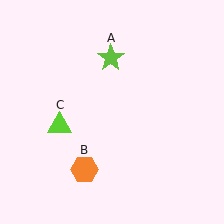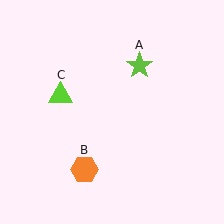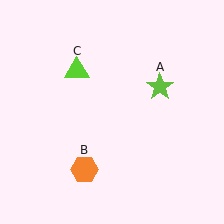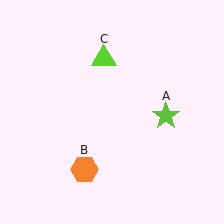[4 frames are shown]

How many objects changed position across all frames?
2 objects changed position: lime star (object A), lime triangle (object C).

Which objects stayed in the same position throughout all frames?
Orange hexagon (object B) remained stationary.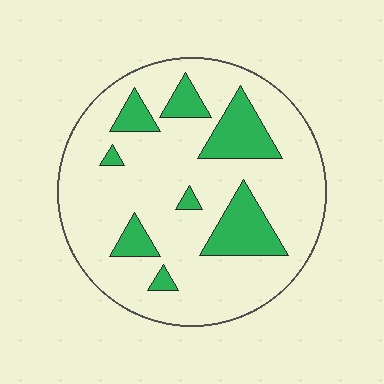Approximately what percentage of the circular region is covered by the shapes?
Approximately 20%.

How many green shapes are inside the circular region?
8.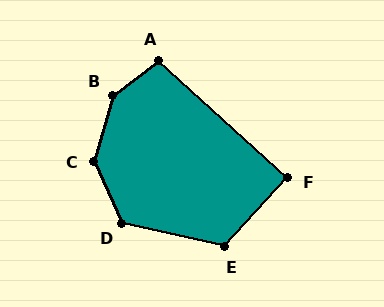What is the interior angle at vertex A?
Approximately 101 degrees (obtuse).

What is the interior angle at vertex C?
Approximately 139 degrees (obtuse).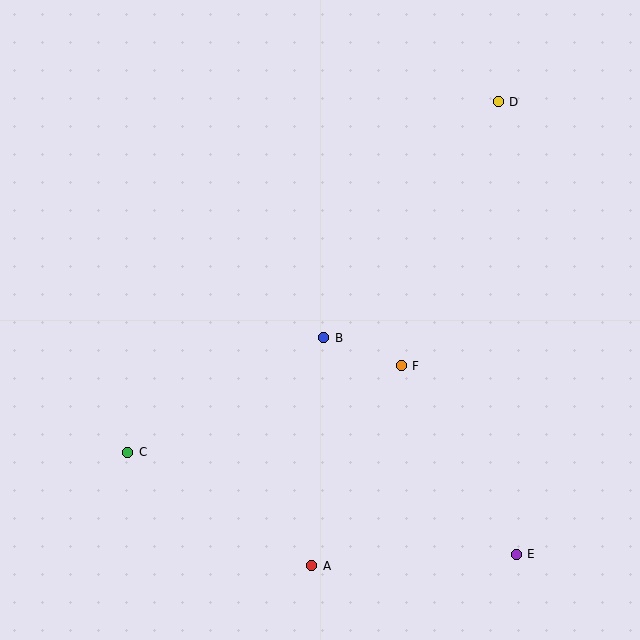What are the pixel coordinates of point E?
Point E is at (516, 554).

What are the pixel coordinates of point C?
Point C is at (128, 452).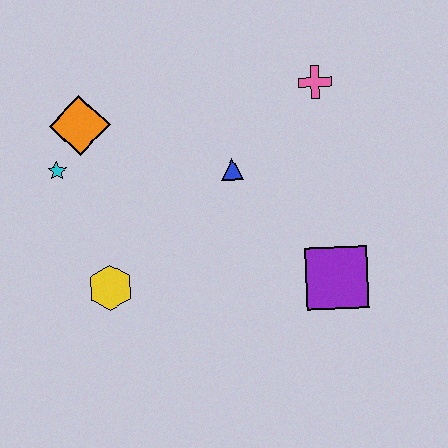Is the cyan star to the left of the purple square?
Yes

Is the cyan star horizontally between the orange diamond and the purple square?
No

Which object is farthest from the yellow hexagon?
The pink cross is farthest from the yellow hexagon.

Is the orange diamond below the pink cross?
Yes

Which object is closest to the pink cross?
The blue triangle is closest to the pink cross.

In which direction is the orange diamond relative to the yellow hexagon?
The orange diamond is above the yellow hexagon.